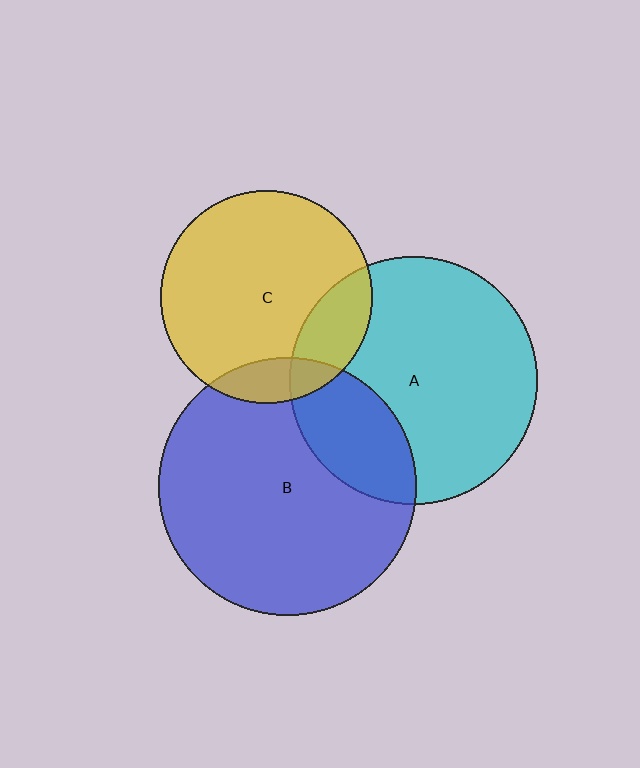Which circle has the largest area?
Circle B (blue).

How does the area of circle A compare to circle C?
Approximately 1.4 times.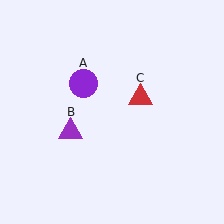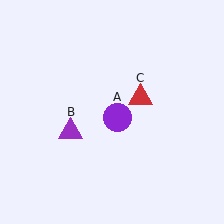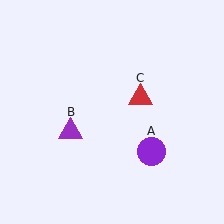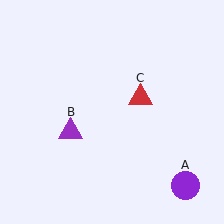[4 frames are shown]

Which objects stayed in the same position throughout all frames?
Purple triangle (object B) and red triangle (object C) remained stationary.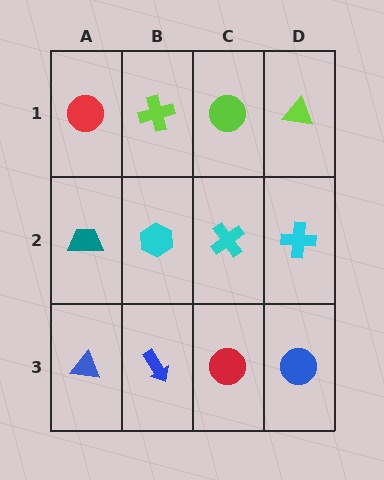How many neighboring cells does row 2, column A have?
3.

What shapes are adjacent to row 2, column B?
A lime cross (row 1, column B), a blue arrow (row 3, column B), a teal trapezoid (row 2, column A), a cyan cross (row 2, column C).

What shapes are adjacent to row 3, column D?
A cyan cross (row 2, column D), a red circle (row 3, column C).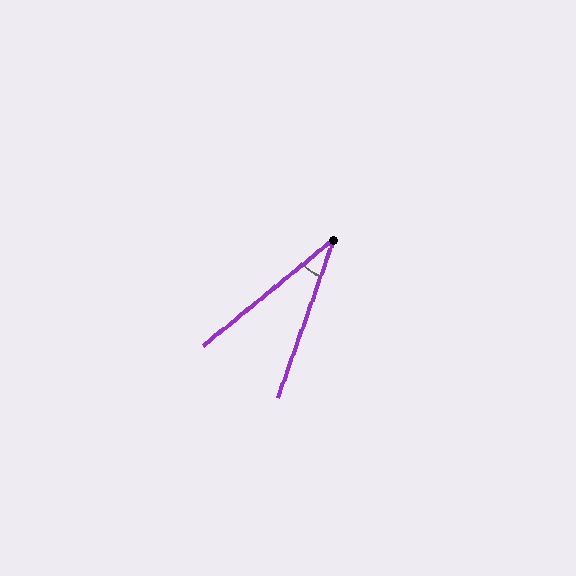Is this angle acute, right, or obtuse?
It is acute.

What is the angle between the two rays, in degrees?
Approximately 31 degrees.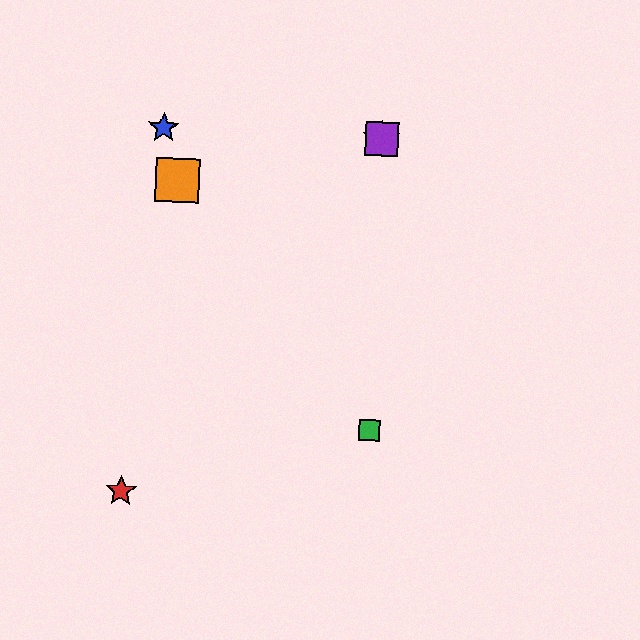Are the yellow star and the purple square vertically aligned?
Yes, both are at x≈382.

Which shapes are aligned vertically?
The green square, the yellow star, the purple square are aligned vertically.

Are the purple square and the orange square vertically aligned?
No, the purple square is at x≈382 and the orange square is at x≈177.